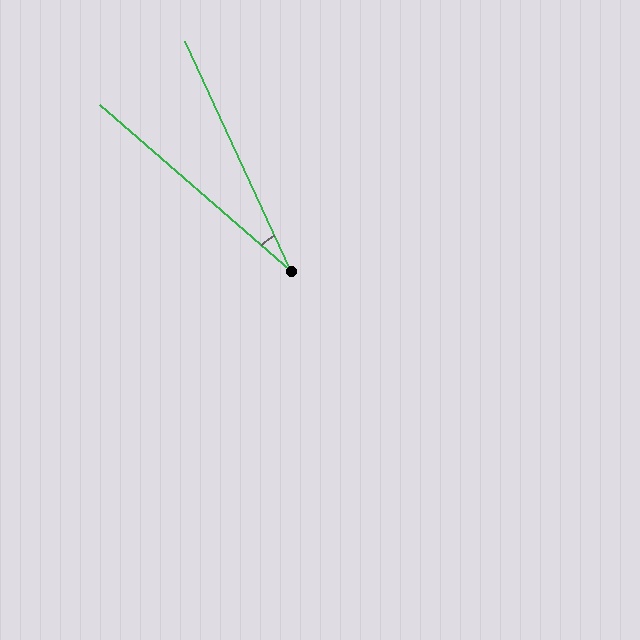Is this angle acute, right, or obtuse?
It is acute.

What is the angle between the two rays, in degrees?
Approximately 24 degrees.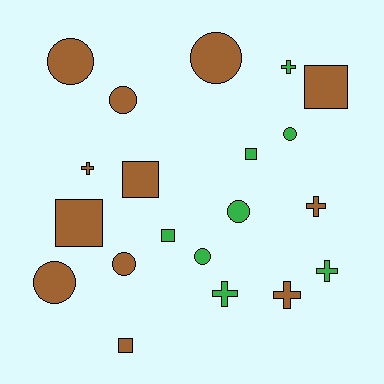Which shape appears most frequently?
Circle, with 8 objects.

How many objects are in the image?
There are 20 objects.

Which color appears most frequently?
Brown, with 12 objects.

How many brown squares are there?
There are 4 brown squares.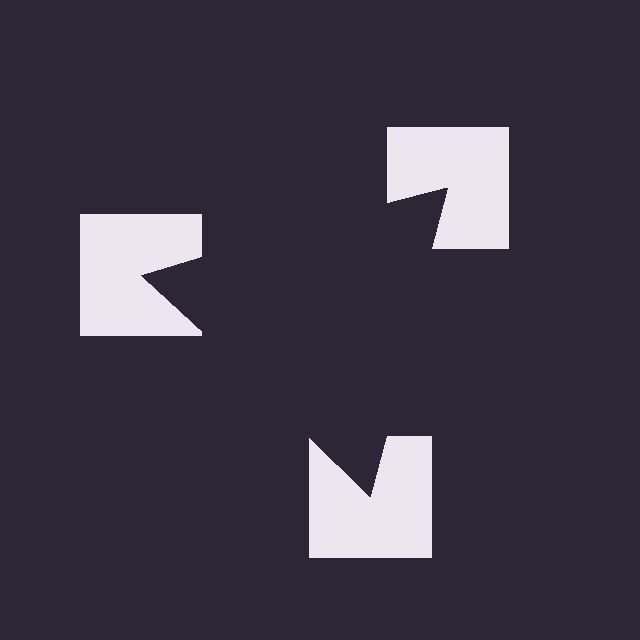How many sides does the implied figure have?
3 sides.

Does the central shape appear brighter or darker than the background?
It typically appears slightly darker than the background, even though no actual brightness change is drawn.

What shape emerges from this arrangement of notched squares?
An illusory triangle — its edges are inferred from the aligned wedge cuts in the notched squares, not physically drawn.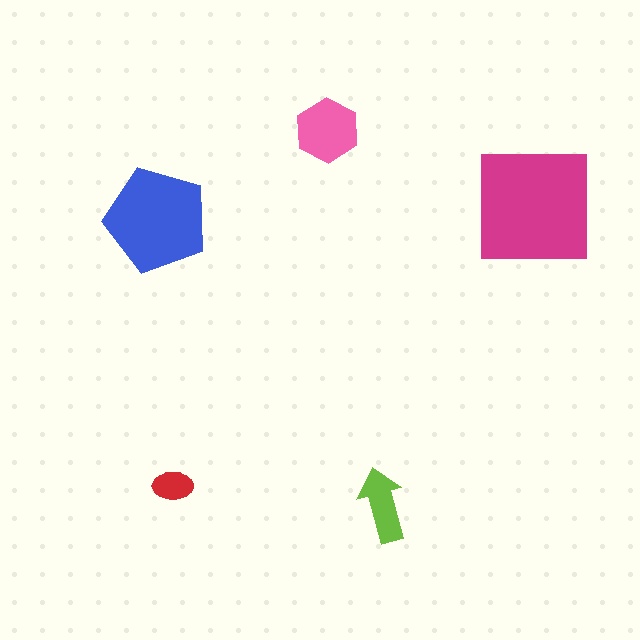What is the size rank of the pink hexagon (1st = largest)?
3rd.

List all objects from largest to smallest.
The magenta square, the blue pentagon, the pink hexagon, the lime arrow, the red ellipse.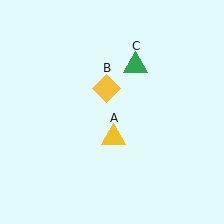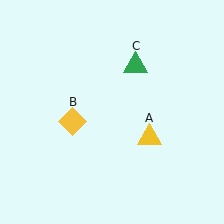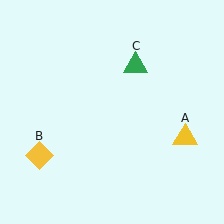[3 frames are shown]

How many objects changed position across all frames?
2 objects changed position: yellow triangle (object A), yellow diamond (object B).